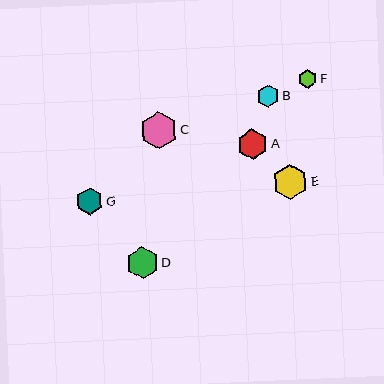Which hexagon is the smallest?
Hexagon F is the smallest with a size of approximately 18 pixels.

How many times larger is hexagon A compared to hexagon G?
Hexagon A is approximately 1.1 times the size of hexagon G.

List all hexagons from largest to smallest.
From largest to smallest: C, E, D, A, G, B, F.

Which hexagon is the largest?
Hexagon C is the largest with a size of approximately 37 pixels.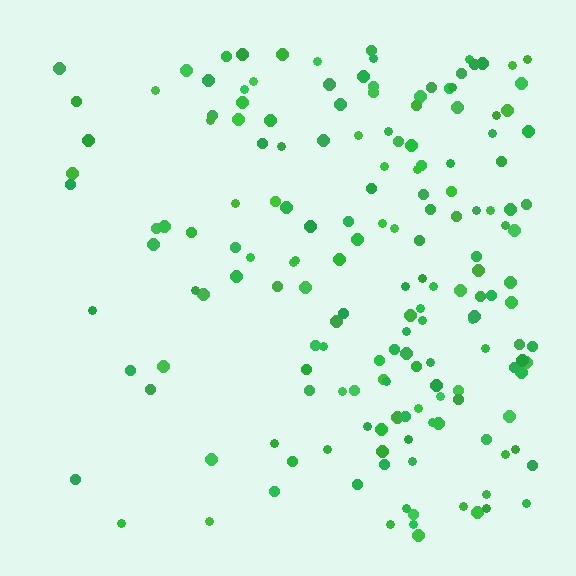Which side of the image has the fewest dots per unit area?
The left.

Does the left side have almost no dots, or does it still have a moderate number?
Still a moderate number, just noticeably fewer than the right.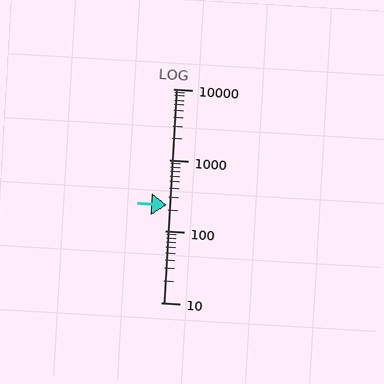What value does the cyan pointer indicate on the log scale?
The pointer indicates approximately 230.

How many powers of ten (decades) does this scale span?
The scale spans 3 decades, from 10 to 10000.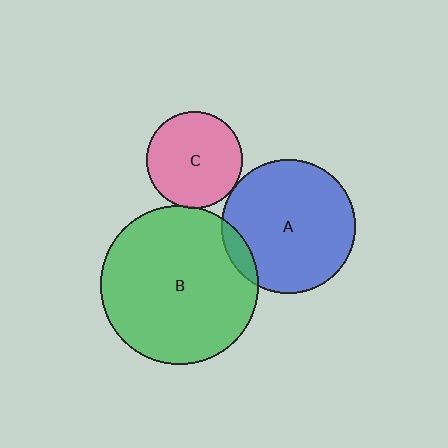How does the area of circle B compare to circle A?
Approximately 1.4 times.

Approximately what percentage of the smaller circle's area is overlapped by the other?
Approximately 10%.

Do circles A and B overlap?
Yes.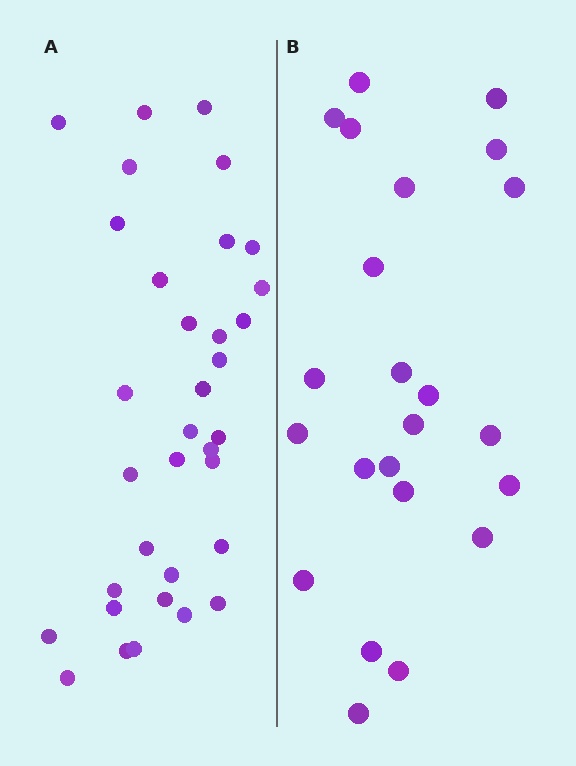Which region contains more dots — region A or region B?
Region A (the left region) has more dots.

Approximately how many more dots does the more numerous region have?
Region A has roughly 12 or so more dots than region B.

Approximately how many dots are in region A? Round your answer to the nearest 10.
About 30 dots. (The exact count is 34, which rounds to 30.)